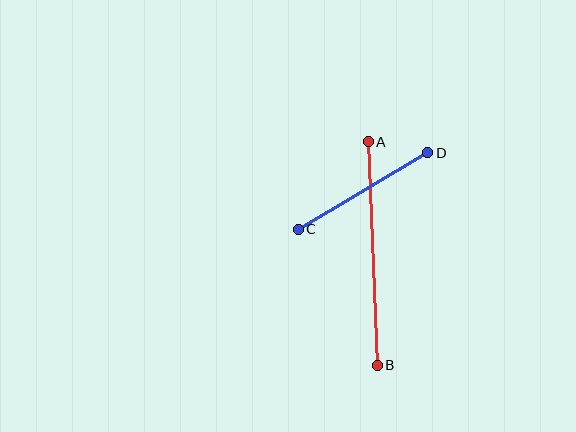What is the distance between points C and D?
The distance is approximately 150 pixels.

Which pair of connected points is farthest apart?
Points A and B are farthest apart.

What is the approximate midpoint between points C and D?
The midpoint is at approximately (363, 191) pixels.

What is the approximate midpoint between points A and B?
The midpoint is at approximately (373, 253) pixels.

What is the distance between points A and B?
The distance is approximately 224 pixels.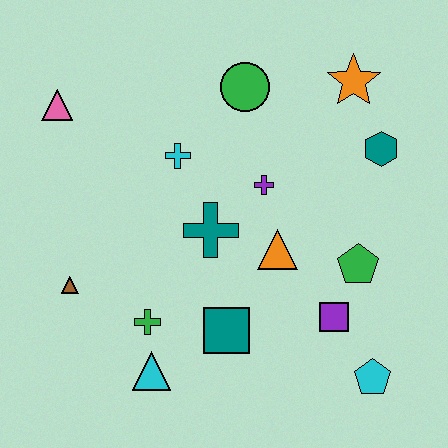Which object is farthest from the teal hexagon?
The brown triangle is farthest from the teal hexagon.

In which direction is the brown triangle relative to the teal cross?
The brown triangle is to the left of the teal cross.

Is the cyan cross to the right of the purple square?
No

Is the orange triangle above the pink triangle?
No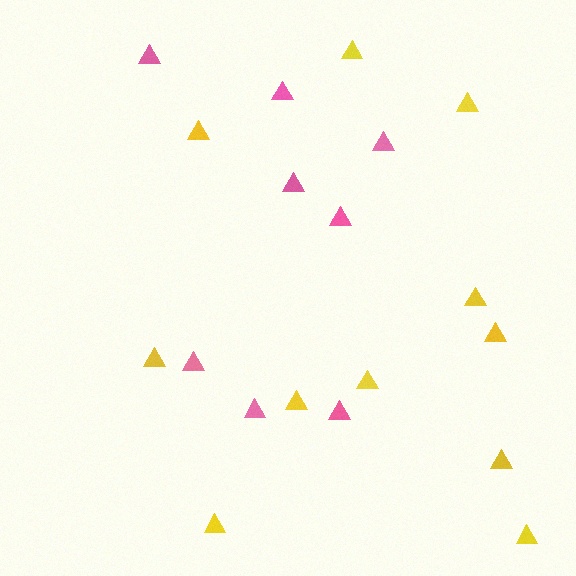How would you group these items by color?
There are 2 groups: one group of yellow triangles (11) and one group of pink triangles (8).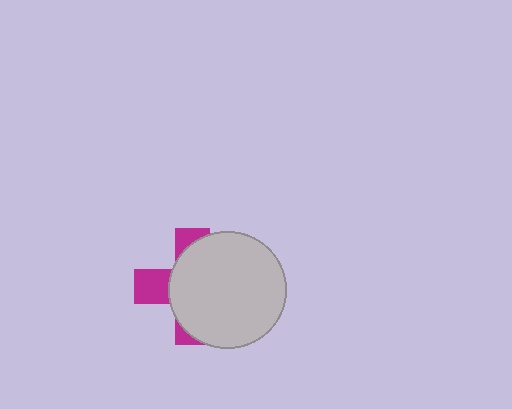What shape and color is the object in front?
The object in front is a light gray circle.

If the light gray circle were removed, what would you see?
You would see the complete magenta cross.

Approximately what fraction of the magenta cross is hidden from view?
Roughly 70% of the magenta cross is hidden behind the light gray circle.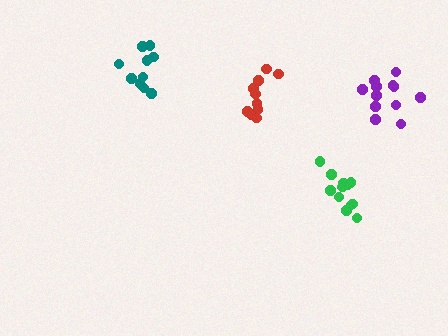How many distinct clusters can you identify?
There are 4 distinct clusters.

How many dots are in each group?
Group 1: 12 dots, Group 2: 10 dots, Group 3: 10 dots, Group 4: 12 dots (44 total).